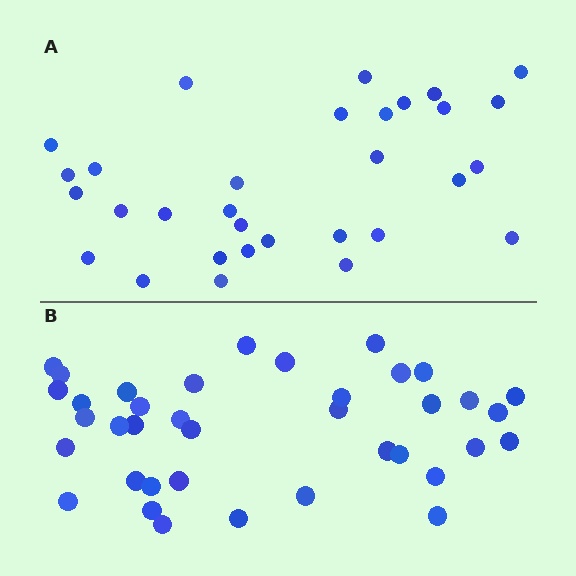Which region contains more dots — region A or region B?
Region B (the bottom region) has more dots.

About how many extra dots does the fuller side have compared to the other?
Region B has roughly 8 or so more dots than region A.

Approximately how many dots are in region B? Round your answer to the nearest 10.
About 40 dots. (The exact count is 38, which rounds to 40.)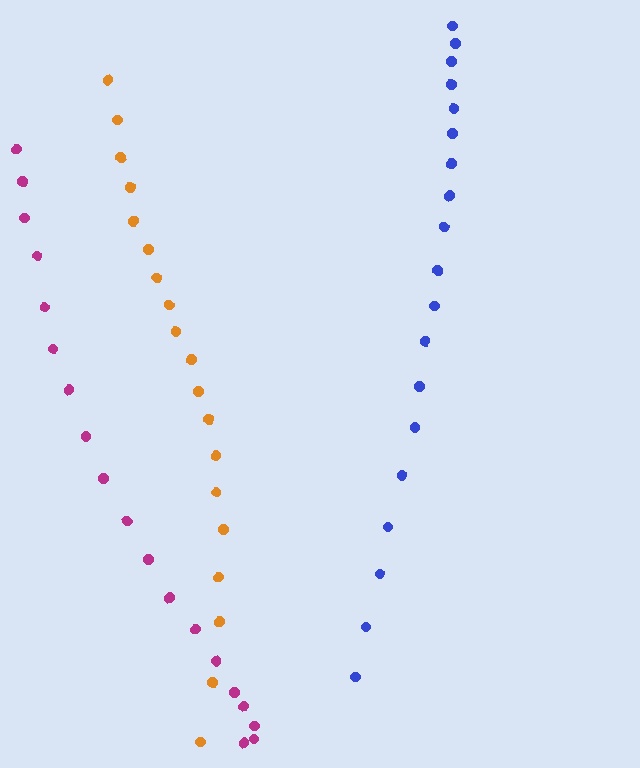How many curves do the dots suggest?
There are 3 distinct paths.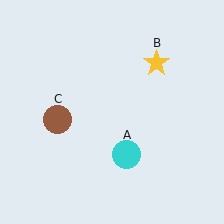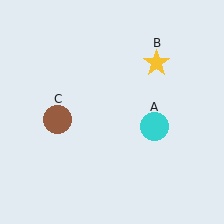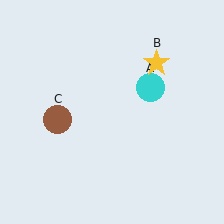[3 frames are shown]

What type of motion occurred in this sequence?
The cyan circle (object A) rotated counterclockwise around the center of the scene.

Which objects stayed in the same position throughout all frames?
Yellow star (object B) and brown circle (object C) remained stationary.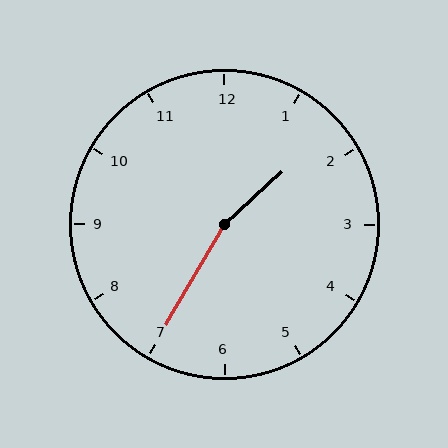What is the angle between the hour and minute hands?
Approximately 162 degrees.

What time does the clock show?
1:35.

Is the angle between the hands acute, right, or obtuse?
It is obtuse.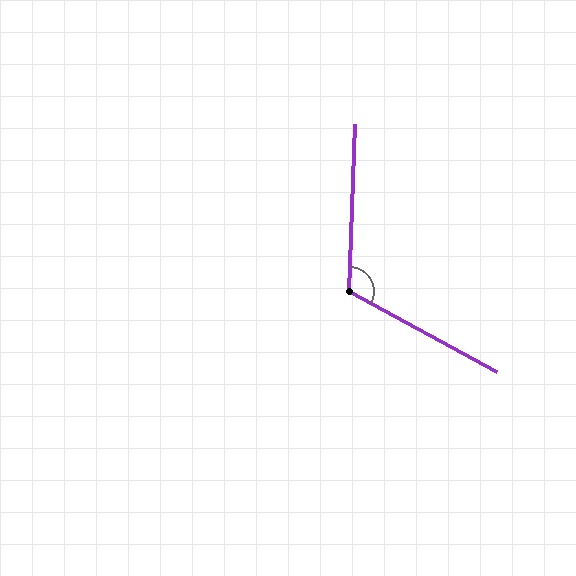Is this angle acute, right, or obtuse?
It is obtuse.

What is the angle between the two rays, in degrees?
Approximately 116 degrees.